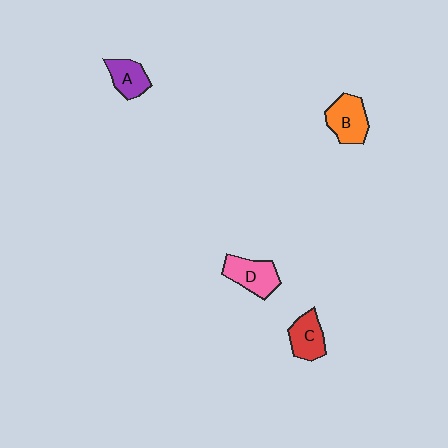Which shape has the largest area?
Shape B (orange).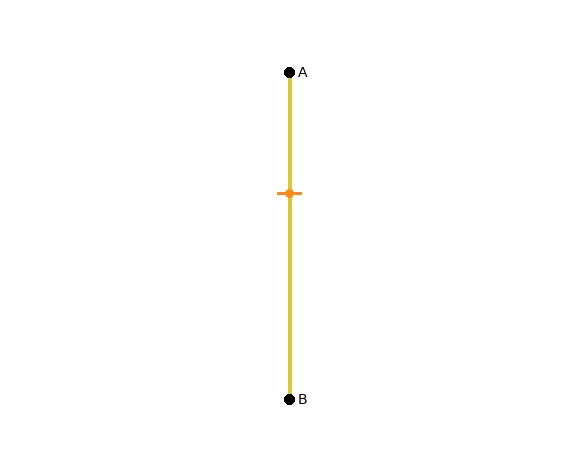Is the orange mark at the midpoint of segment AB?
No, the mark is at about 35% from A, not at the 50% midpoint.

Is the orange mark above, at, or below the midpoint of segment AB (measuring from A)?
The orange mark is above the midpoint of segment AB.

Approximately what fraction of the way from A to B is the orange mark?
The orange mark is approximately 35% of the way from A to B.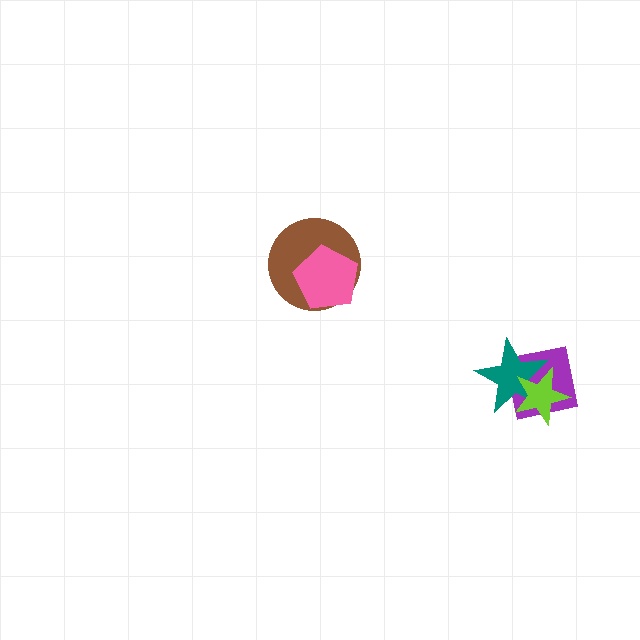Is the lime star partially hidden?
No, no other shape covers it.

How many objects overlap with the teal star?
2 objects overlap with the teal star.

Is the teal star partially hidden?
Yes, it is partially covered by another shape.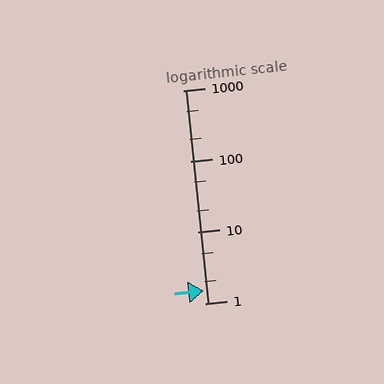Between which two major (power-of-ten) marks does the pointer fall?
The pointer is between 1 and 10.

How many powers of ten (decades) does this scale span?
The scale spans 3 decades, from 1 to 1000.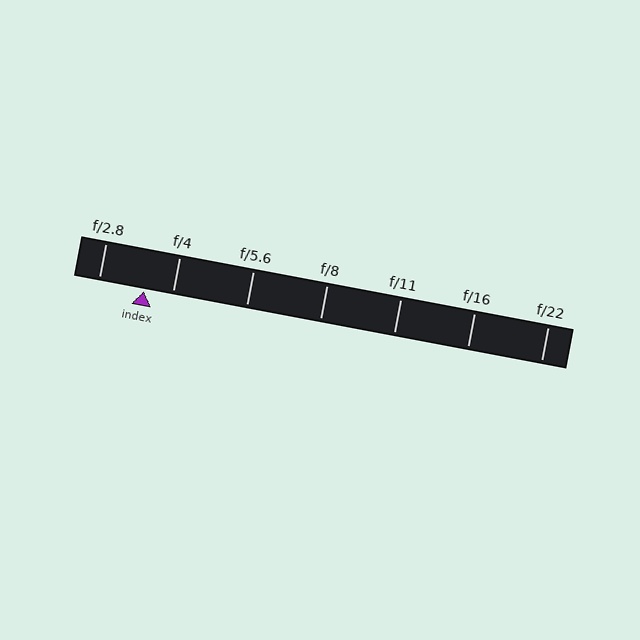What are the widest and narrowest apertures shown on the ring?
The widest aperture shown is f/2.8 and the narrowest is f/22.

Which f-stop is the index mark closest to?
The index mark is closest to f/4.